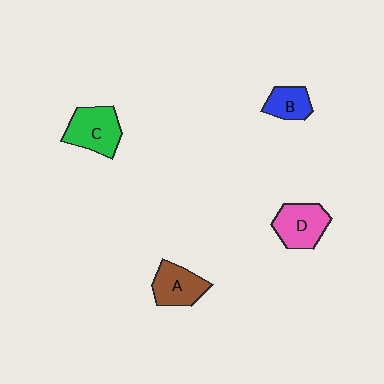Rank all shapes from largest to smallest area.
From largest to smallest: C (green), D (pink), A (brown), B (blue).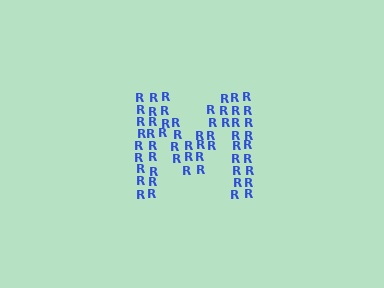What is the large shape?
The large shape is the letter M.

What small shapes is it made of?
It is made of small letter R's.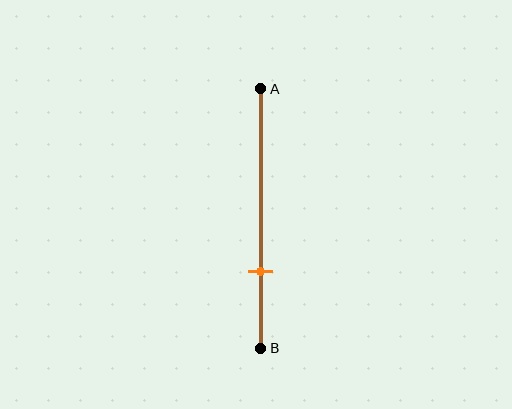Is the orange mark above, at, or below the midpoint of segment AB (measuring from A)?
The orange mark is below the midpoint of segment AB.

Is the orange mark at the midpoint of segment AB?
No, the mark is at about 70% from A, not at the 50% midpoint.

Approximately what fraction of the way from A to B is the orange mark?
The orange mark is approximately 70% of the way from A to B.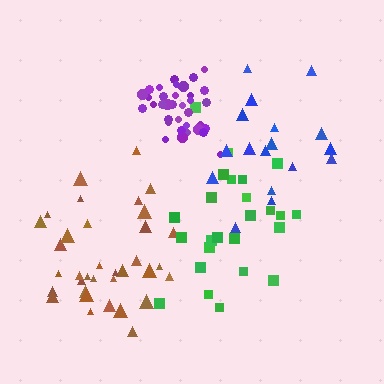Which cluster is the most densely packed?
Purple.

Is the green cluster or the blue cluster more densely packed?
Green.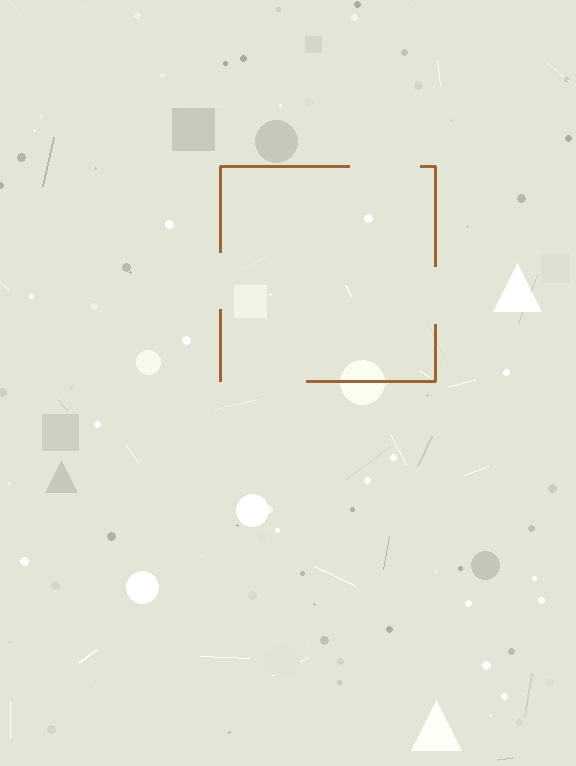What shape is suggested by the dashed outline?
The dashed outline suggests a square.